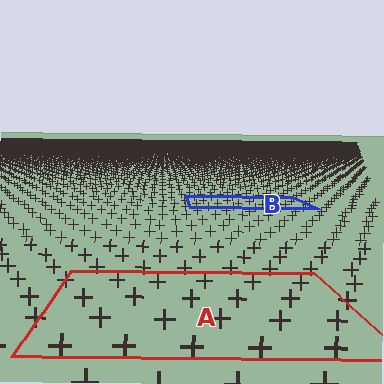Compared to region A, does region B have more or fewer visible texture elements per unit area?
Region B has more texture elements per unit area — they are packed more densely because it is farther away.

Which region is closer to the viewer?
Region A is closer. The texture elements there are larger and more spread out.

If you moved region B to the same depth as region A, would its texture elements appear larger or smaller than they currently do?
They would appear larger. At a closer depth, the same texture elements are projected at a bigger on-screen size.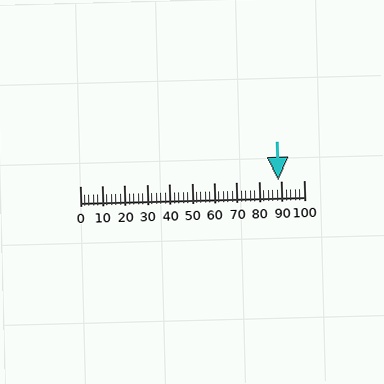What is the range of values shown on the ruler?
The ruler shows values from 0 to 100.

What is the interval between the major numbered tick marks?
The major tick marks are spaced 10 units apart.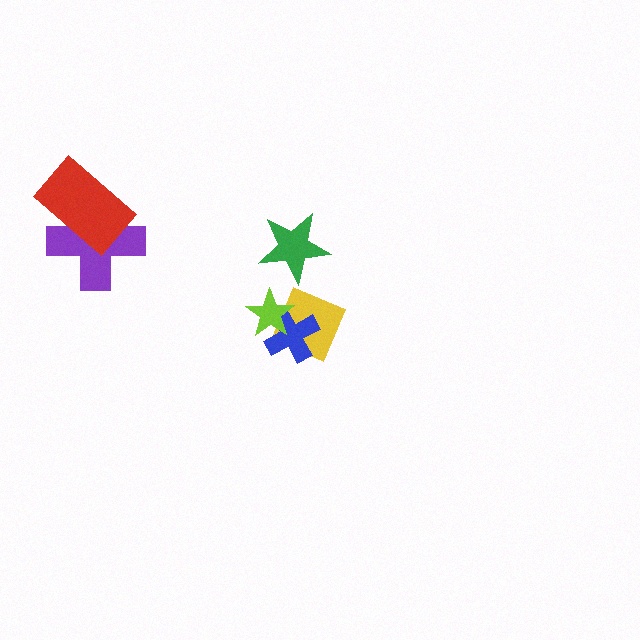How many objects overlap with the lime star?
2 objects overlap with the lime star.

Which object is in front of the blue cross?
The lime star is in front of the blue cross.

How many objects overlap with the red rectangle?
1 object overlaps with the red rectangle.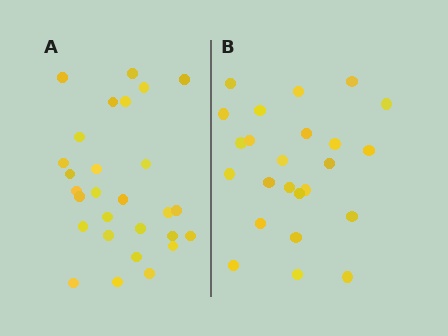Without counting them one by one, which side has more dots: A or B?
Region A (the left region) has more dots.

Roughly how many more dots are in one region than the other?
Region A has about 4 more dots than region B.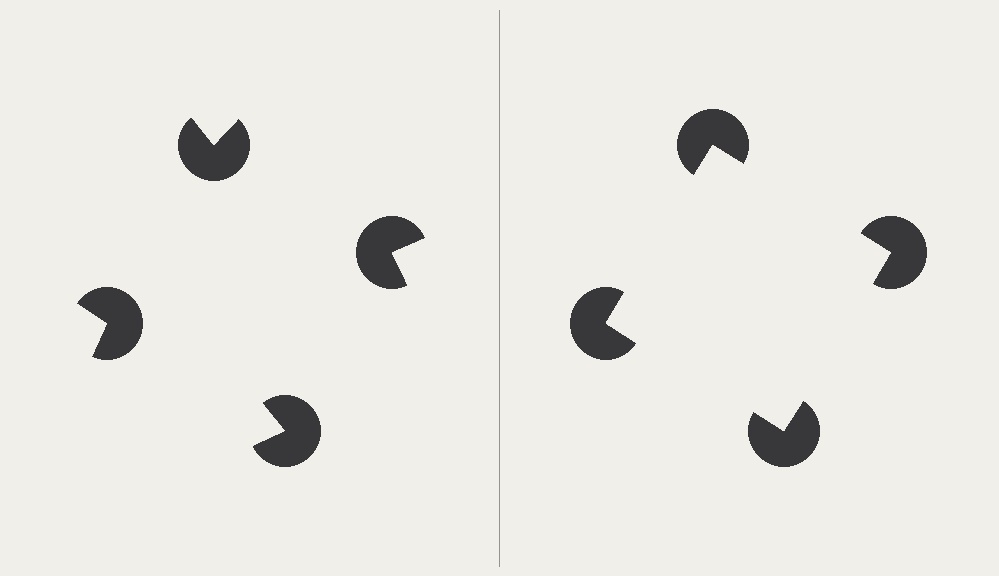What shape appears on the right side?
An illusory square.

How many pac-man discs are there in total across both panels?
8 — 4 on each side.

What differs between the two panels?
The pac-man discs are positioned identically on both sides; only the wedge orientations differ. On the right they align to a square; on the left they are misaligned.